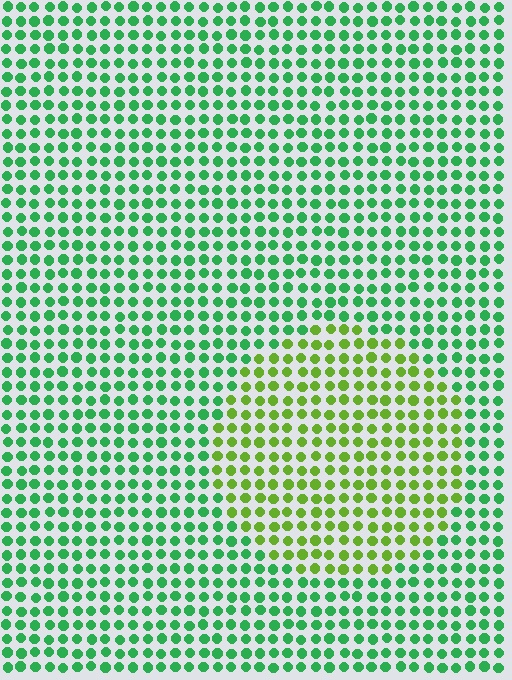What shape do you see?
I see a circle.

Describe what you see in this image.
The image is filled with small green elements in a uniform arrangement. A circle-shaped region is visible where the elements are tinted to a slightly different hue, forming a subtle color boundary.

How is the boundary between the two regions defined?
The boundary is defined purely by a slight shift in hue (about 43 degrees). Spacing, size, and orientation are identical on both sides.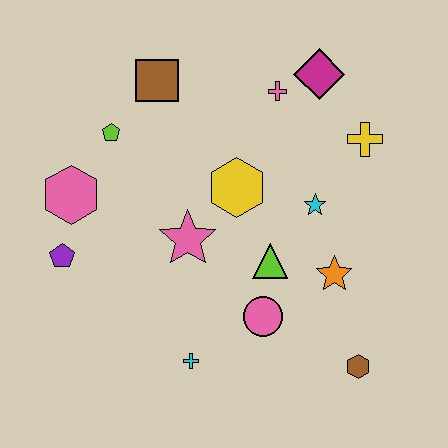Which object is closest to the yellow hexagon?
The pink star is closest to the yellow hexagon.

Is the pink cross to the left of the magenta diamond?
Yes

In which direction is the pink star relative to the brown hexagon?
The pink star is to the left of the brown hexagon.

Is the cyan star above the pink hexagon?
No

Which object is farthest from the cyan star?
The purple pentagon is farthest from the cyan star.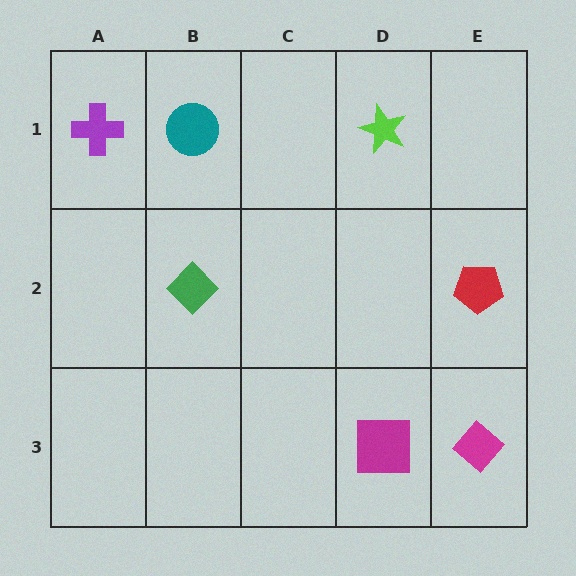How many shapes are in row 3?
2 shapes.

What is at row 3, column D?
A magenta square.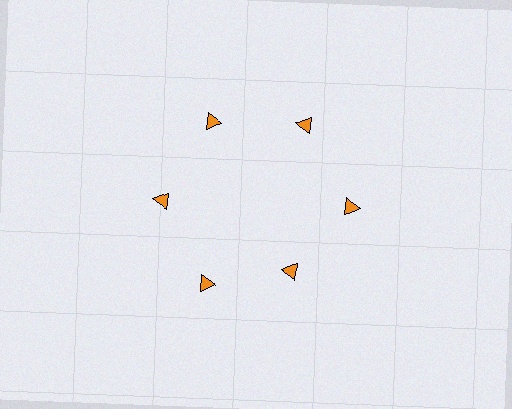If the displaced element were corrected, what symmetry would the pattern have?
It would have 6-fold rotational symmetry — the pattern would map onto itself every 60 degrees.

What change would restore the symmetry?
The symmetry would be restored by moving it outward, back onto the ring so that all 6 triangles sit at equal angles and equal distance from the center.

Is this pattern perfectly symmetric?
No. The 6 orange triangles are arranged in a ring, but one element near the 5 o'clock position is pulled inward toward the center, breaking the 6-fold rotational symmetry.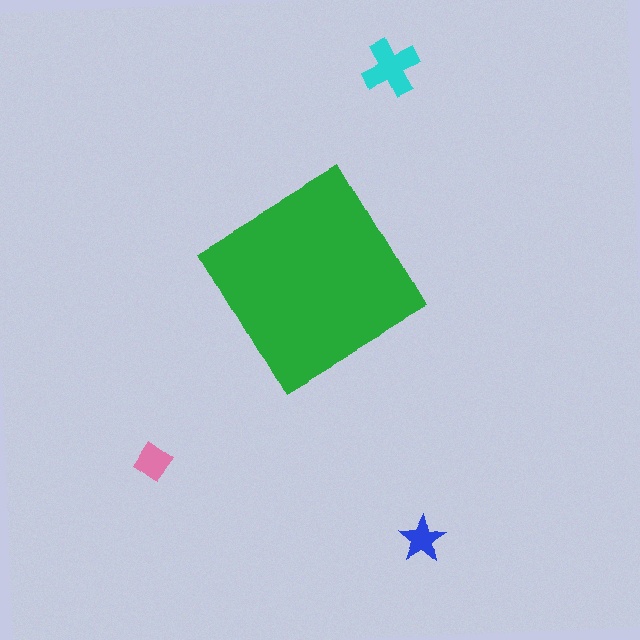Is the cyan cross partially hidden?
No, the cyan cross is fully visible.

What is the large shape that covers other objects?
A green diamond.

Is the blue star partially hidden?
No, the blue star is fully visible.